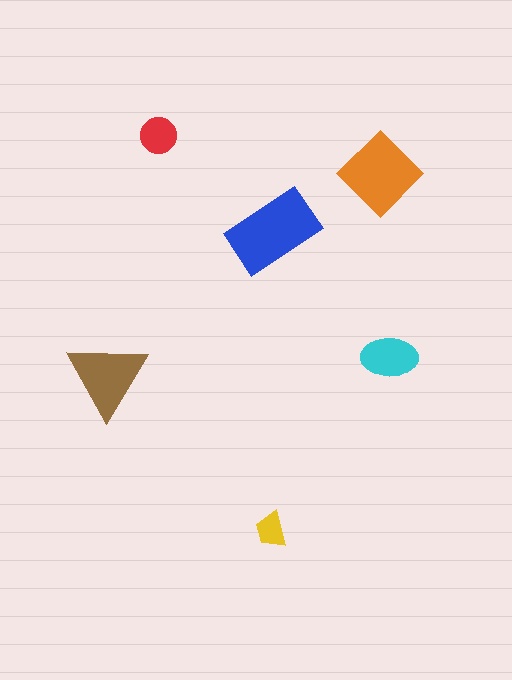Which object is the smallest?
The yellow trapezoid.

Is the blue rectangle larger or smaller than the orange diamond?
Larger.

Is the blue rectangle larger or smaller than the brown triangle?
Larger.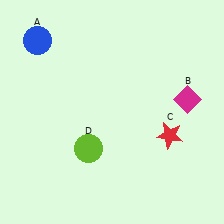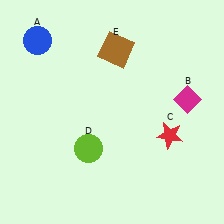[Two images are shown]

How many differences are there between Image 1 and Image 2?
There is 1 difference between the two images.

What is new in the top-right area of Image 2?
A brown square (E) was added in the top-right area of Image 2.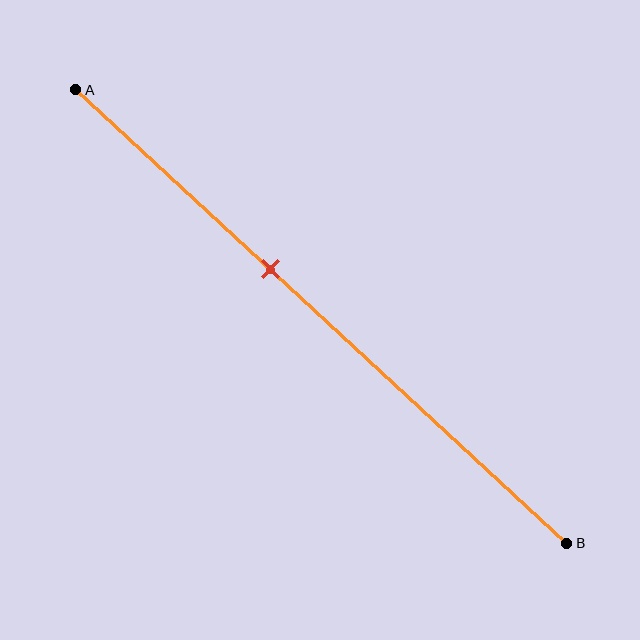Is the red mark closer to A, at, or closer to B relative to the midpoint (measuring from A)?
The red mark is closer to point A than the midpoint of segment AB.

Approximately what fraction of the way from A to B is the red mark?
The red mark is approximately 40% of the way from A to B.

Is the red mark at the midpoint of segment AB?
No, the mark is at about 40% from A, not at the 50% midpoint.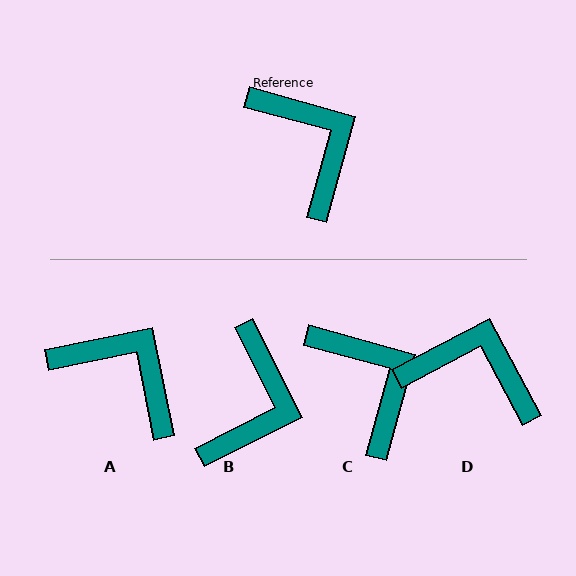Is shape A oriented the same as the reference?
No, it is off by about 27 degrees.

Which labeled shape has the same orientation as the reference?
C.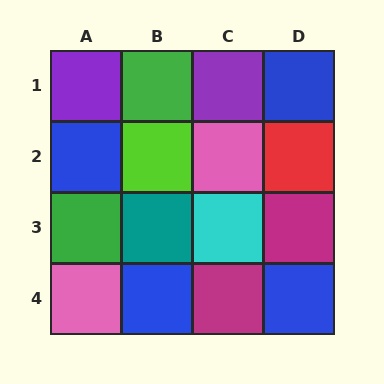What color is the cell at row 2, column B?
Lime.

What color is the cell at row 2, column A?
Blue.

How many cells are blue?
4 cells are blue.